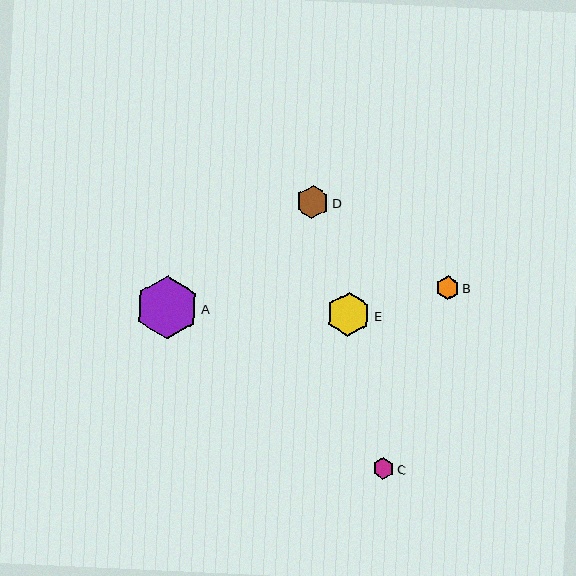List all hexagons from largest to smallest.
From largest to smallest: A, E, D, B, C.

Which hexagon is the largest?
Hexagon A is the largest with a size of approximately 63 pixels.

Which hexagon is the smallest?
Hexagon C is the smallest with a size of approximately 22 pixels.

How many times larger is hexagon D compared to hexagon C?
Hexagon D is approximately 1.5 times the size of hexagon C.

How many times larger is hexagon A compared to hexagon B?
Hexagon A is approximately 2.7 times the size of hexagon B.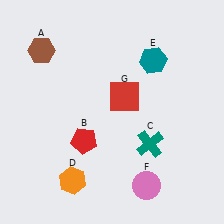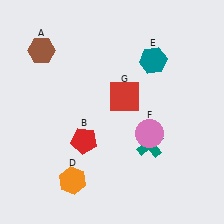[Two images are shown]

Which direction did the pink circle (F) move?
The pink circle (F) moved up.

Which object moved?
The pink circle (F) moved up.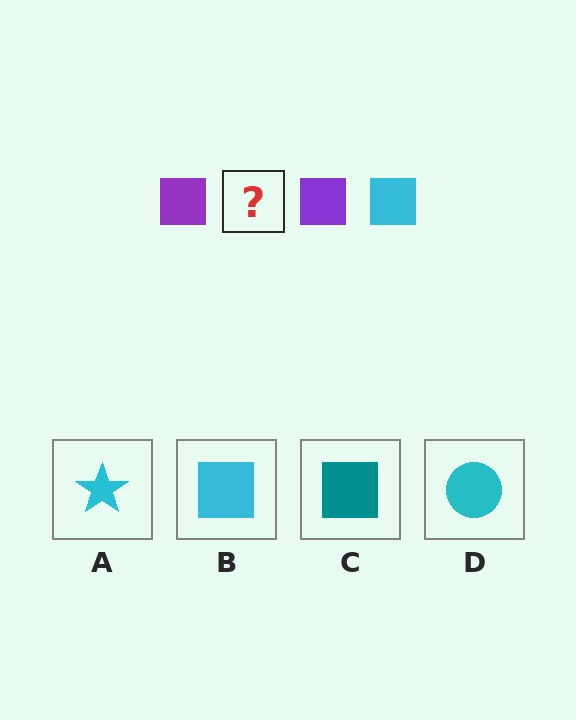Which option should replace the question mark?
Option B.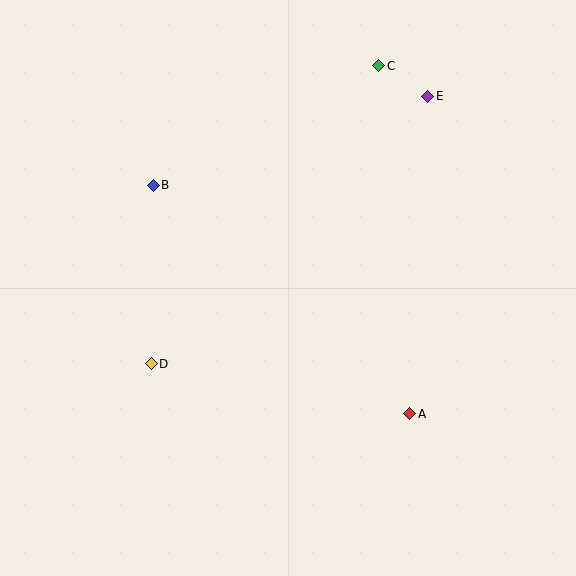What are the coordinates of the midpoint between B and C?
The midpoint between B and C is at (266, 126).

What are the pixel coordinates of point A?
Point A is at (410, 414).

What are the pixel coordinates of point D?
Point D is at (151, 364).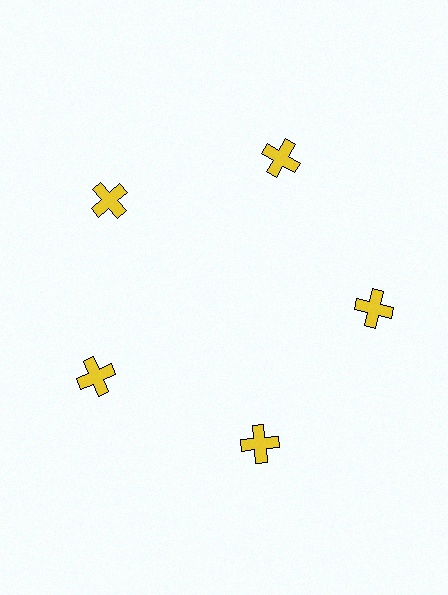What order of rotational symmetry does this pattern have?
This pattern has 5-fold rotational symmetry.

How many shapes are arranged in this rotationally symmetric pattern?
There are 5 shapes, arranged in 5 groups of 1.